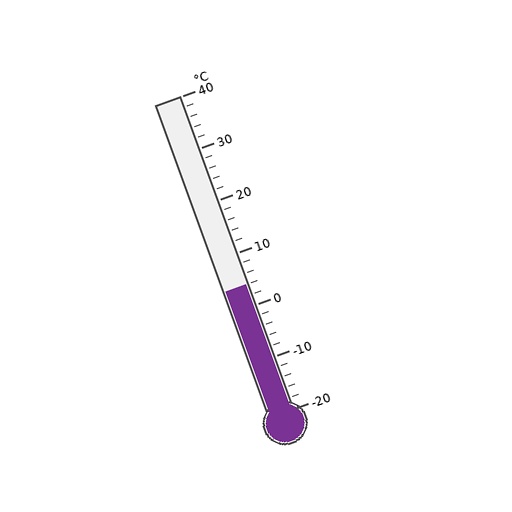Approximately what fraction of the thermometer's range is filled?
The thermometer is filled to approximately 40% of its range.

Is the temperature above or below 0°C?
The temperature is above 0°C.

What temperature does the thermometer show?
The thermometer shows approximately 4°C.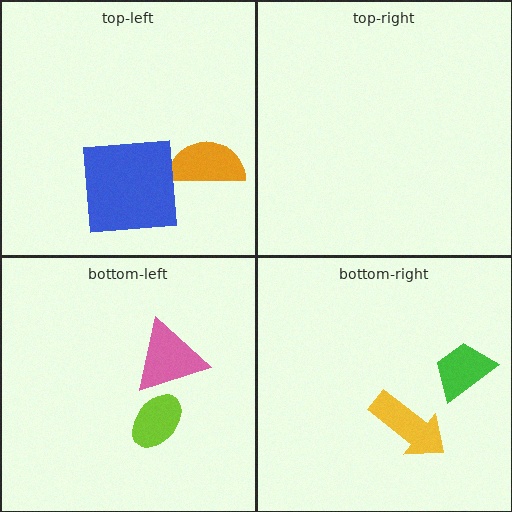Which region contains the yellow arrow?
The bottom-right region.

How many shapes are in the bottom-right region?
2.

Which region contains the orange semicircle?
The top-left region.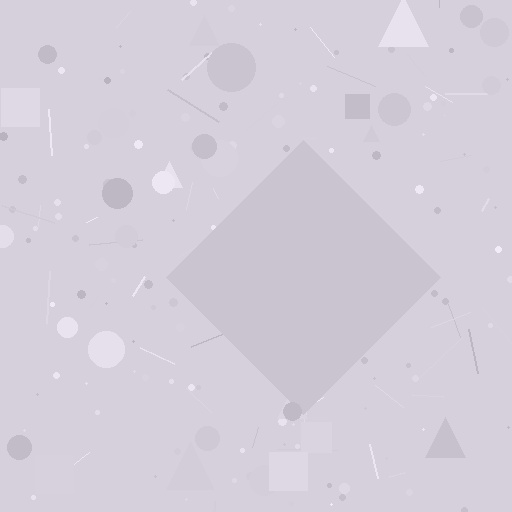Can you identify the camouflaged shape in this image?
The camouflaged shape is a diamond.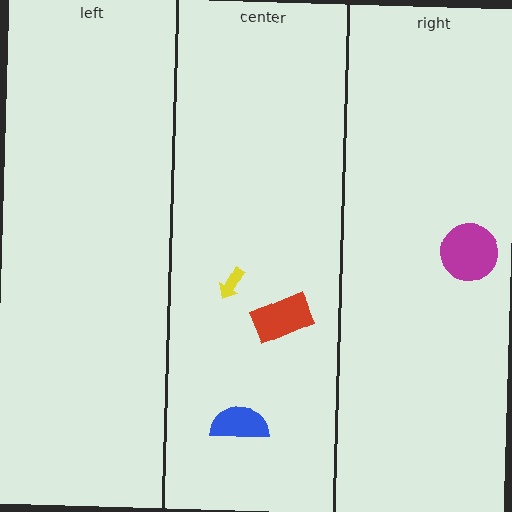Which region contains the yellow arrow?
The center region.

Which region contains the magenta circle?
The right region.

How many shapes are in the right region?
1.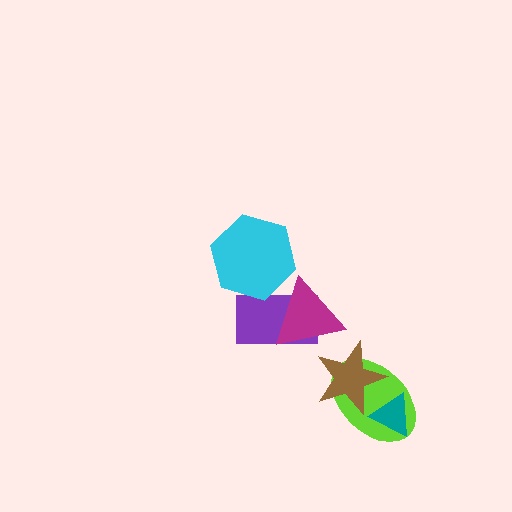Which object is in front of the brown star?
The teal triangle is in front of the brown star.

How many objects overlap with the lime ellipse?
2 objects overlap with the lime ellipse.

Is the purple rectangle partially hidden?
Yes, it is partially covered by another shape.